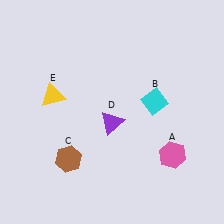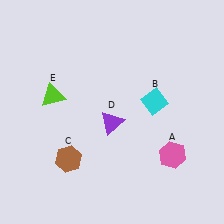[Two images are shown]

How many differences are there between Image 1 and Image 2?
There is 1 difference between the two images.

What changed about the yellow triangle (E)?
In Image 1, E is yellow. In Image 2, it changed to lime.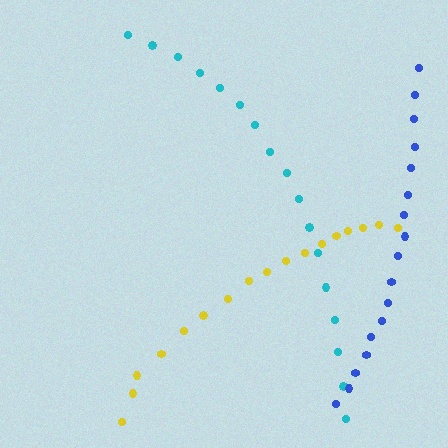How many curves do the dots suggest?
There are 3 distinct paths.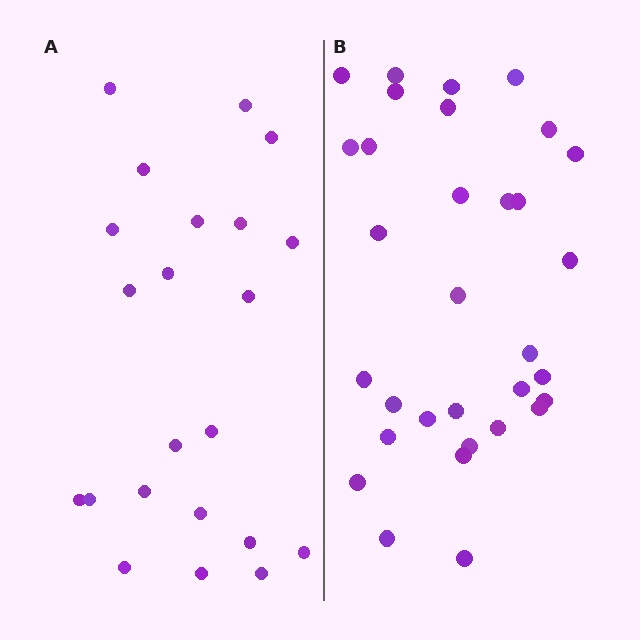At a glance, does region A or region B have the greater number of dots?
Region B (the right region) has more dots.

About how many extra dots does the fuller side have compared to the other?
Region B has roughly 10 or so more dots than region A.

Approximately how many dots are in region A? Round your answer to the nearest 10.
About 20 dots. (The exact count is 22, which rounds to 20.)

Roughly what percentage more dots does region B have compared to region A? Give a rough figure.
About 45% more.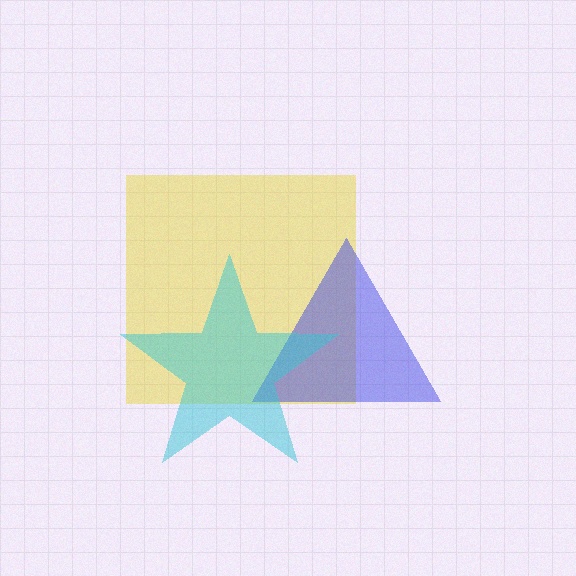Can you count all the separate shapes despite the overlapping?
Yes, there are 3 separate shapes.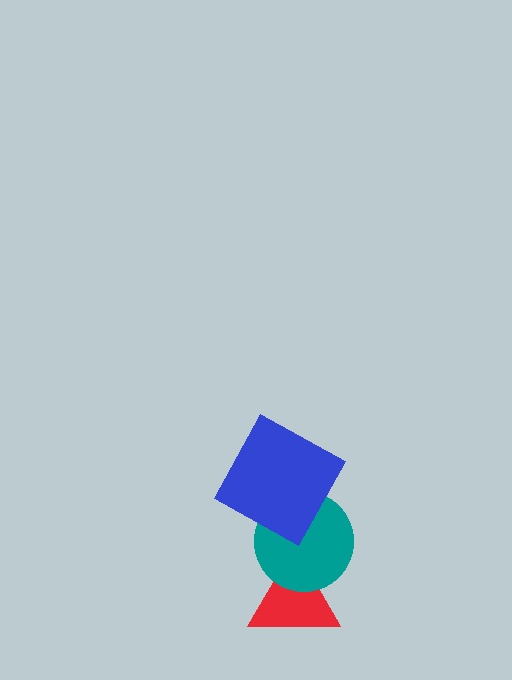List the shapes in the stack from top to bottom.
From top to bottom: the blue square, the teal circle, the red triangle.